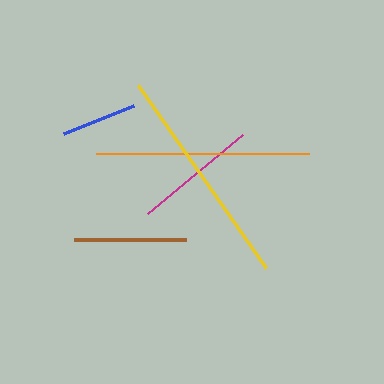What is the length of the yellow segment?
The yellow segment is approximately 222 pixels long.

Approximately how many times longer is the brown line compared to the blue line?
The brown line is approximately 1.5 times the length of the blue line.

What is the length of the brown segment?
The brown segment is approximately 112 pixels long.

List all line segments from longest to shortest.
From longest to shortest: yellow, orange, magenta, brown, blue.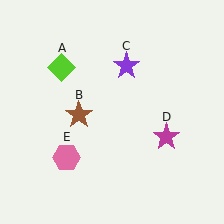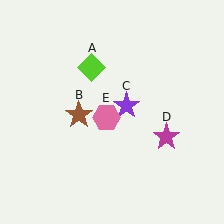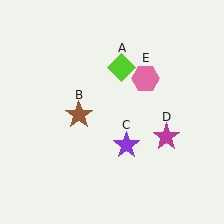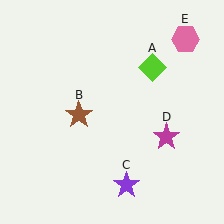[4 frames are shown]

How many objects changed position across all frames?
3 objects changed position: lime diamond (object A), purple star (object C), pink hexagon (object E).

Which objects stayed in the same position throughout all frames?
Brown star (object B) and magenta star (object D) remained stationary.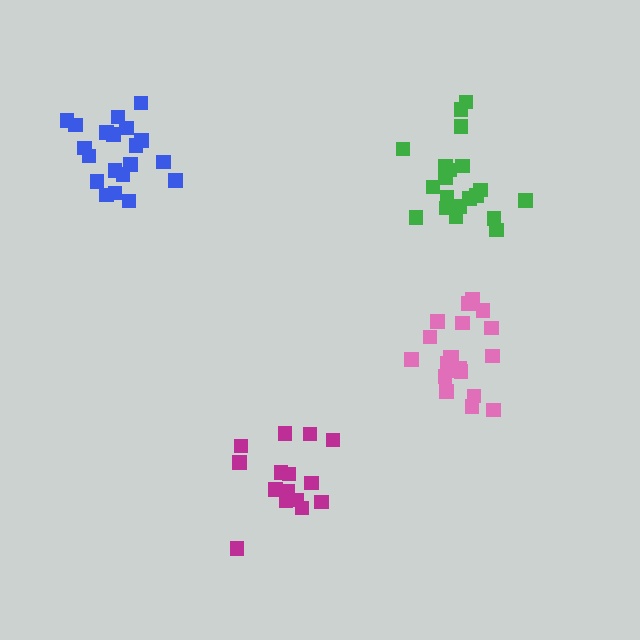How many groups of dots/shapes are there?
There are 4 groups.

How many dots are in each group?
Group 1: 15 dots, Group 2: 20 dots, Group 3: 21 dots, Group 4: 20 dots (76 total).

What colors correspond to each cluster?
The clusters are colored: magenta, blue, green, pink.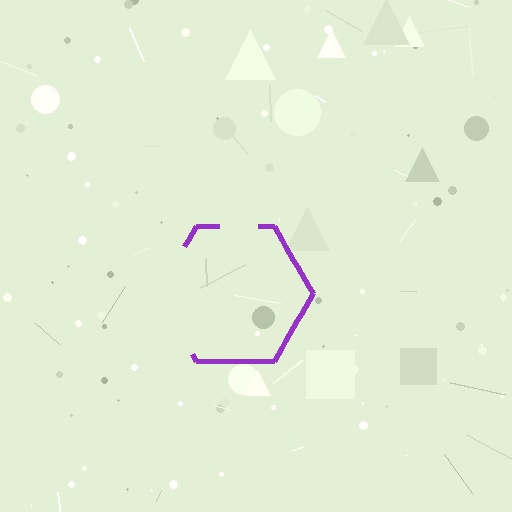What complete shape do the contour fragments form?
The contour fragments form a hexagon.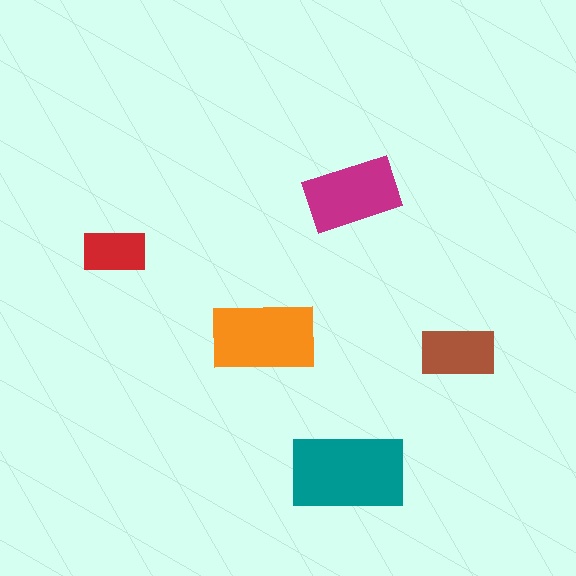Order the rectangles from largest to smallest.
the teal one, the orange one, the magenta one, the brown one, the red one.